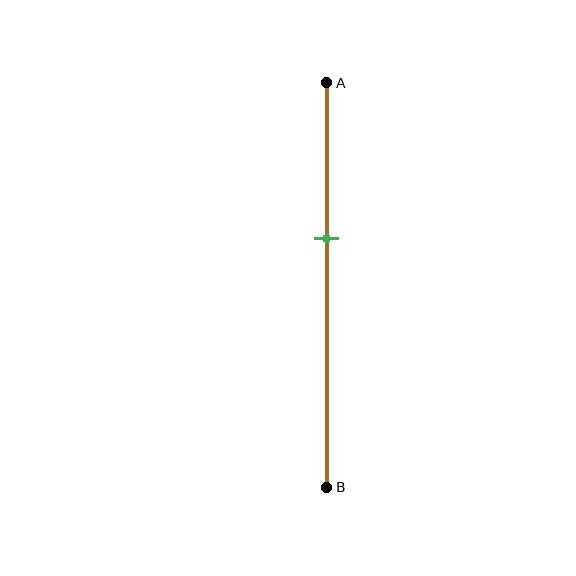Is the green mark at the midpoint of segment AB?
No, the mark is at about 40% from A, not at the 50% midpoint.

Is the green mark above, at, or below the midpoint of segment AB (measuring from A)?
The green mark is above the midpoint of segment AB.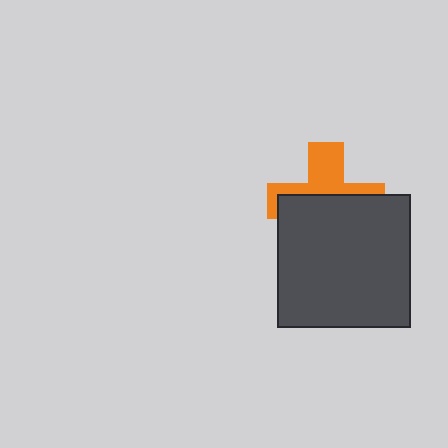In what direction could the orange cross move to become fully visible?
The orange cross could move up. That would shift it out from behind the dark gray square entirely.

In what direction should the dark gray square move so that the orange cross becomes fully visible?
The dark gray square should move down. That is the shortest direction to clear the overlap and leave the orange cross fully visible.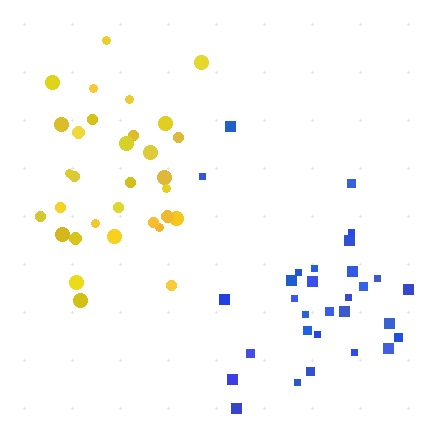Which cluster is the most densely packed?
Yellow.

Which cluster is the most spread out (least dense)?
Blue.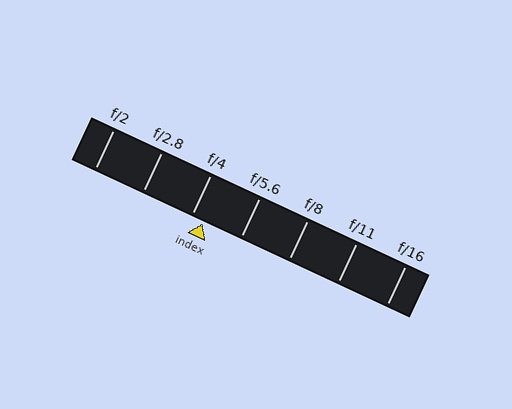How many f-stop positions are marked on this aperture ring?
There are 7 f-stop positions marked.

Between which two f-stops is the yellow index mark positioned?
The index mark is between f/4 and f/5.6.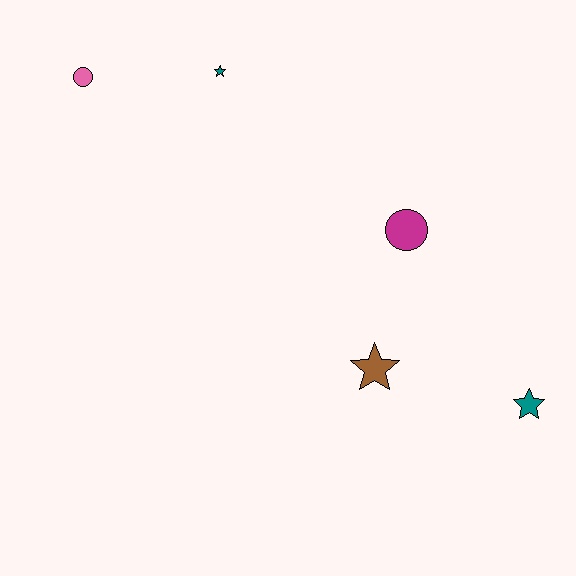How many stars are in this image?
There are 3 stars.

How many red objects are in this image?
There are no red objects.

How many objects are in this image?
There are 5 objects.